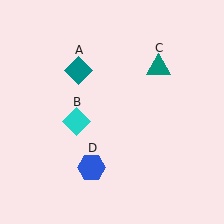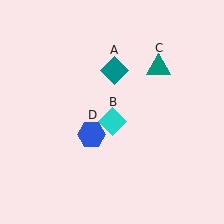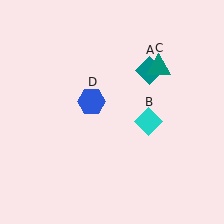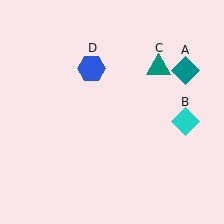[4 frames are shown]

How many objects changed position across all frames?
3 objects changed position: teal diamond (object A), cyan diamond (object B), blue hexagon (object D).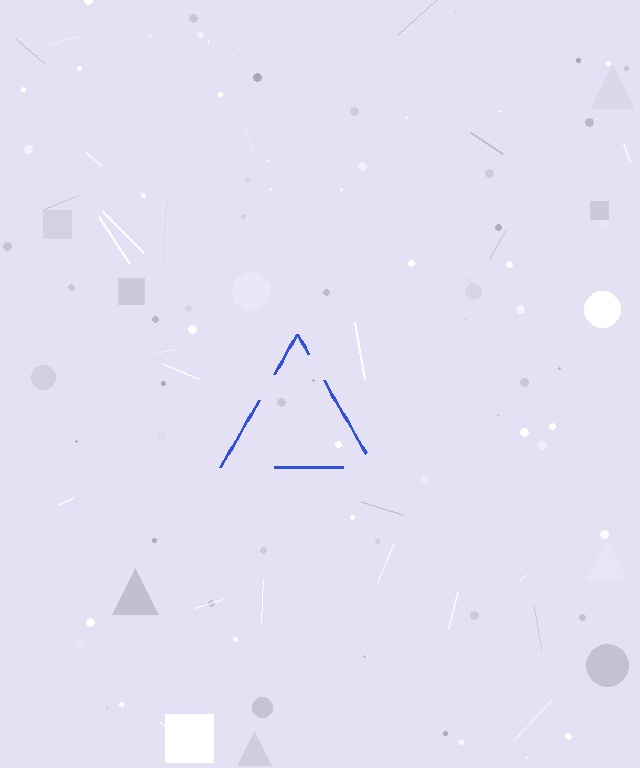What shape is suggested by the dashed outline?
The dashed outline suggests a triangle.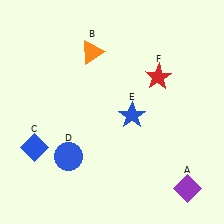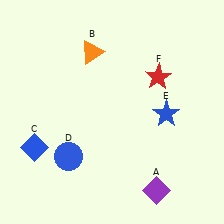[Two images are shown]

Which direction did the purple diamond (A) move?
The purple diamond (A) moved left.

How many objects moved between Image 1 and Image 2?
2 objects moved between the two images.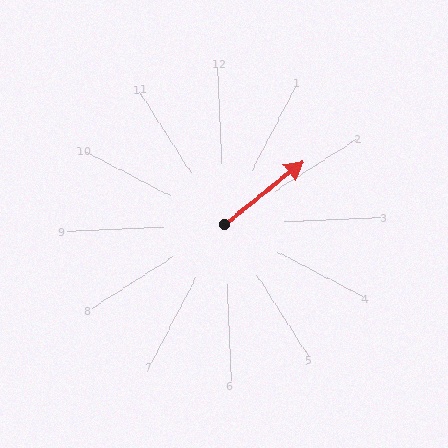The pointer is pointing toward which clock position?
Roughly 2 o'clock.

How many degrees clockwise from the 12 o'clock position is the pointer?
Approximately 54 degrees.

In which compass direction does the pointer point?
Northeast.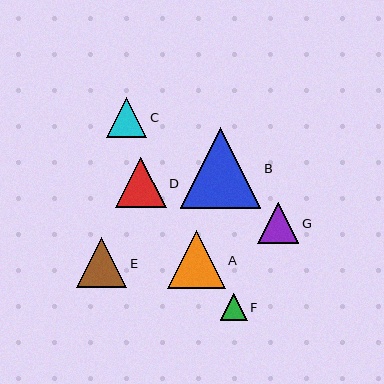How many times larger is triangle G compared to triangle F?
Triangle G is approximately 1.5 times the size of triangle F.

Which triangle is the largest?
Triangle B is the largest with a size of approximately 80 pixels.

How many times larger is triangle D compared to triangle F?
Triangle D is approximately 1.9 times the size of triangle F.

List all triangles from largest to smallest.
From largest to smallest: B, A, D, E, G, C, F.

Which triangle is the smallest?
Triangle F is the smallest with a size of approximately 27 pixels.